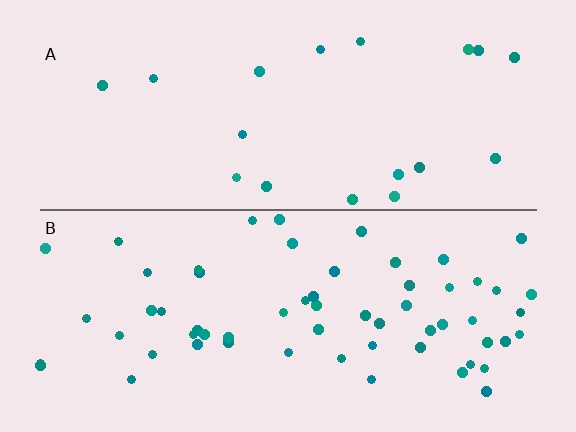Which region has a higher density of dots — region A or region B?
B (the bottom).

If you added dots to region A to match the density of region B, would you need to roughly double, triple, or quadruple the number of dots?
Approximately triple.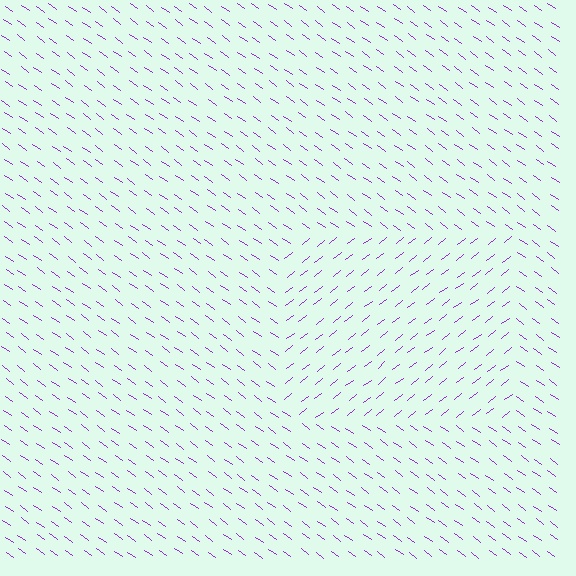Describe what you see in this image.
The image is filled with small purple line segments. A rectangle region in the image has lines oriented differently from the surrounding lines, creating a visible texture boundary.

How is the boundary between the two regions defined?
The boundary is defined purely by a change in line orientation (approximately 74 degrees difference). All lines are the same color and thickness.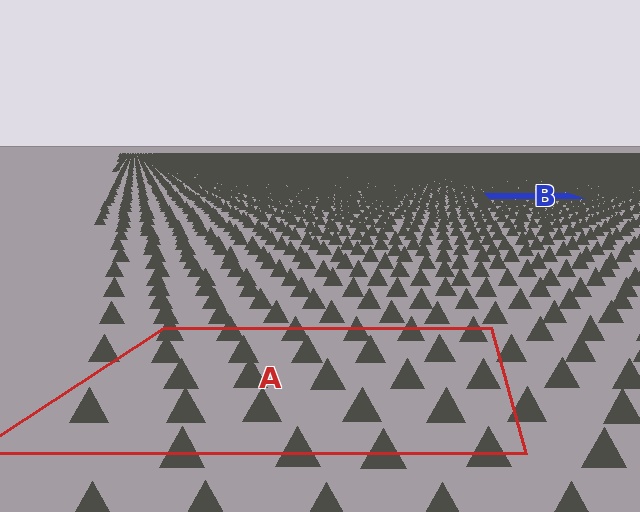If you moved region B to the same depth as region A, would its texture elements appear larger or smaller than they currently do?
They would appear larger. At a closer depth, the same texture elements are projected at a bigger on-screen size.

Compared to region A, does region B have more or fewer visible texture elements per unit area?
Region B has more texture elements per unit area — they are packed more densely because it is farther away.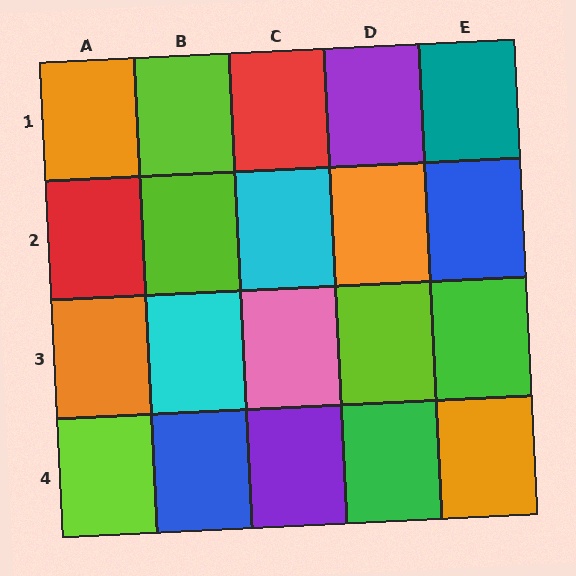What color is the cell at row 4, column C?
Purple.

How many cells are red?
2 cells are red.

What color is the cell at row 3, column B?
Cyan.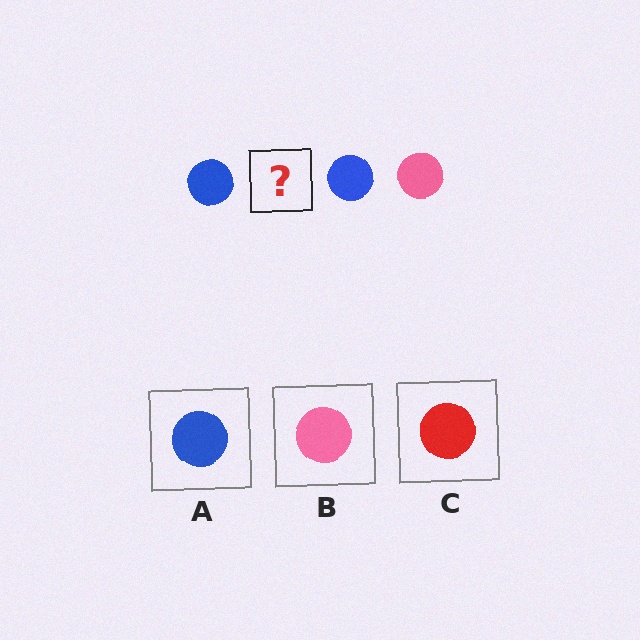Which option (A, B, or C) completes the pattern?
B.